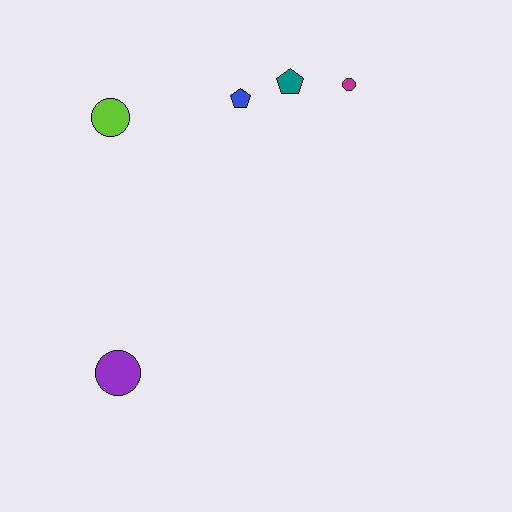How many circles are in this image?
There are 3 circles.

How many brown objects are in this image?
There are no brown objects.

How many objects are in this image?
There are 5 objects.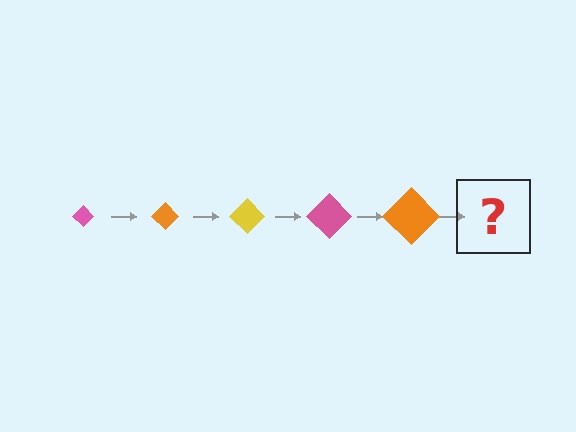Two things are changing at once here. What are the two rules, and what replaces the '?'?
The two rules are that the diamond grows larger each step and the color cycles through pink, orange, and yellow. The '?' should be a yellow diamond, larger than the previous one.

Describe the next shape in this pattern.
It should be a yellow diamond, larger than the previous one.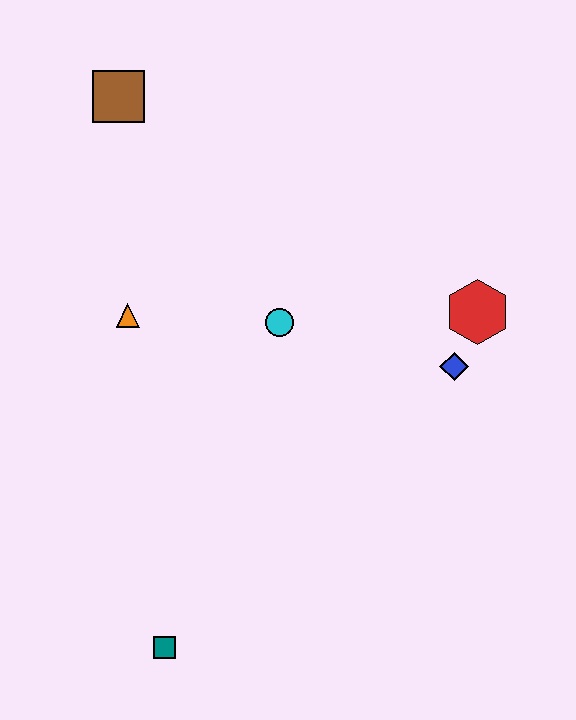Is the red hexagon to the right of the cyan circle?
Yes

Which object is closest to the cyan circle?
The orange triangle is closest to the cyan circle.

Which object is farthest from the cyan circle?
The teal square is farthest from the cyan circle.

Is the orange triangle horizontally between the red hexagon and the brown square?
Yes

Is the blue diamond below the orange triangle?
Yes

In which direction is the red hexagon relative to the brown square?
The red hexagon is to the right of the brown square.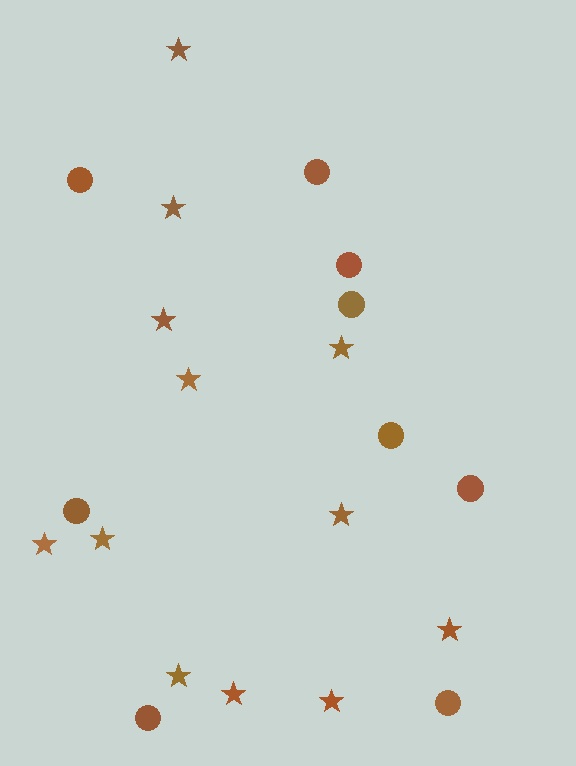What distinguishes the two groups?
There are 2 groups: one group of circles (9) and one group of stars (12).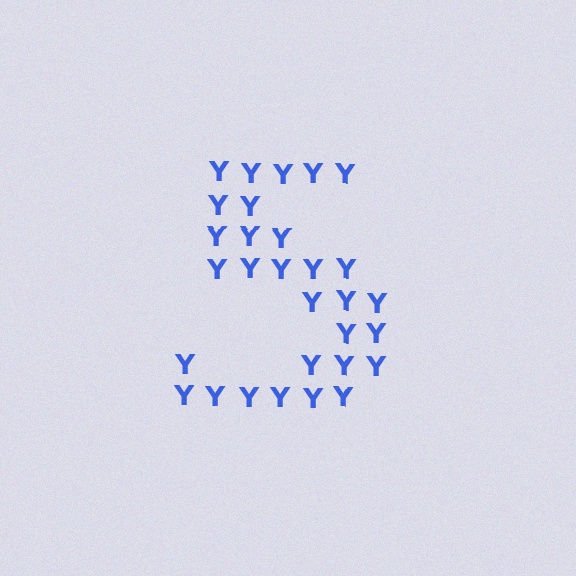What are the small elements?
The small elements are letter Y's.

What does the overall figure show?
The overall figure shows the digit 5.